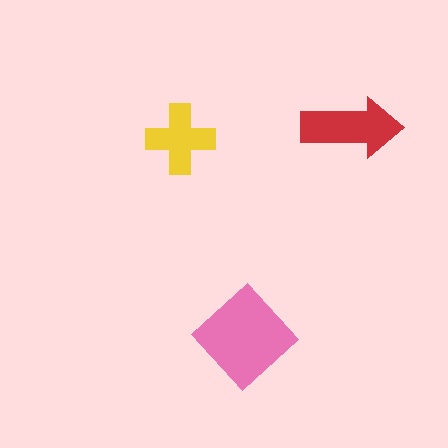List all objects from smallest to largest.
The yellow cross, the red arrow, the pink diamond.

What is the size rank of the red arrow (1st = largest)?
2nd.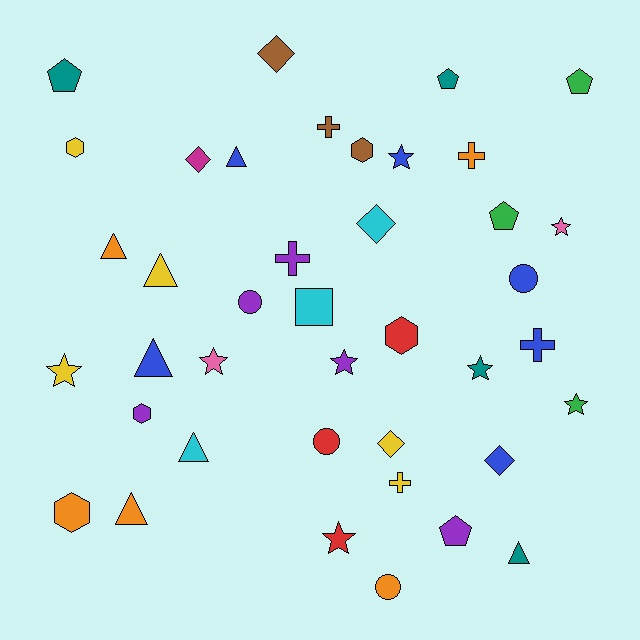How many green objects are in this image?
There are 3 green objects.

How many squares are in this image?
There is 1 square.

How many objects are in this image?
There are 40 objects.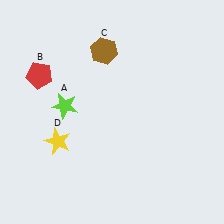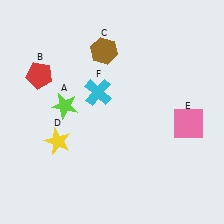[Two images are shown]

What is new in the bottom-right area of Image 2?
A pink square (E) was added in the bottom-right area of Image 2.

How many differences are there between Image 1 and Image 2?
There are 2 differences between the two images.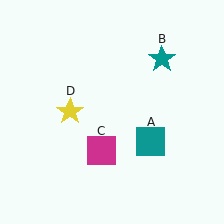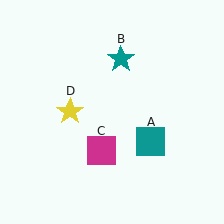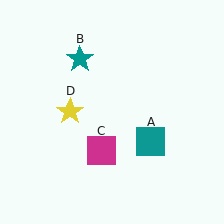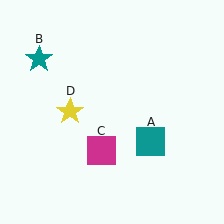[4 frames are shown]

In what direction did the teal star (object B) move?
The teal star (object B) moved left.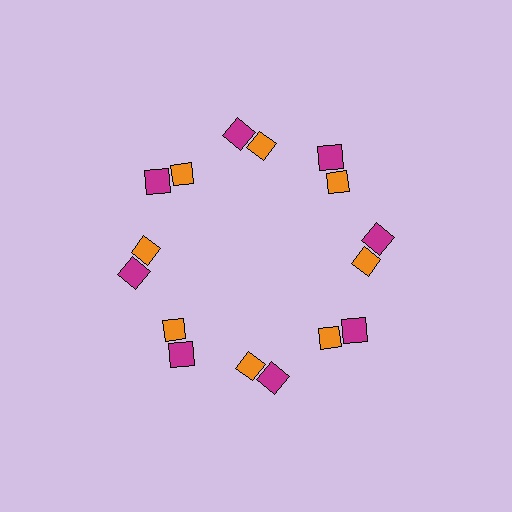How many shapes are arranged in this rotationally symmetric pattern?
There are 16 shapes, arranged in 8 groups of 2.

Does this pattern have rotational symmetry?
Yes, this pattern has 8-fold rotational symmetry. It looks the same after rotating 45 degrees around the center.